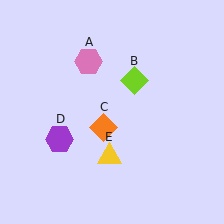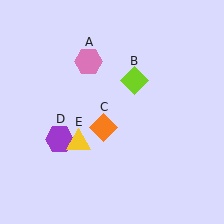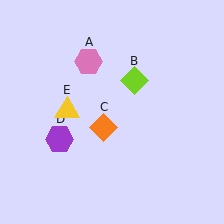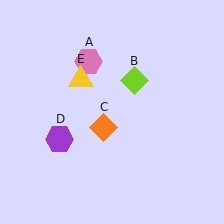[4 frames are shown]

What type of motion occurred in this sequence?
The yellow triangle (object E) rotated clockwise around the center of the scene.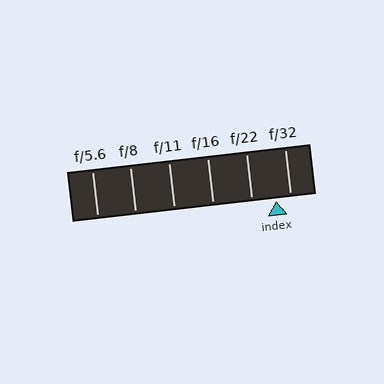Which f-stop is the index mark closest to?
The index mark is closest to f/32.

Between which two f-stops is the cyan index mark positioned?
The index mark is between f/22 and f/32.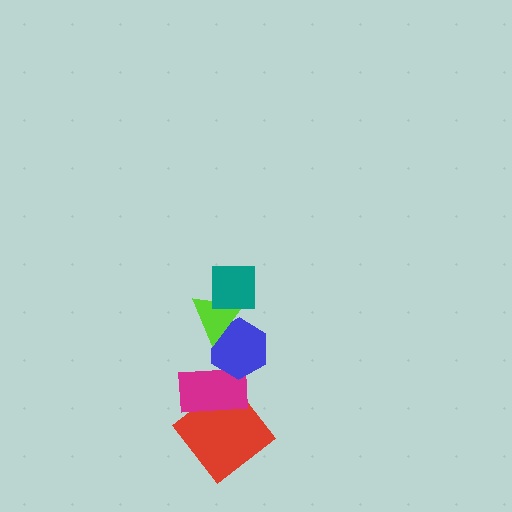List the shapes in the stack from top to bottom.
From top to bottom: the teal square, the lime triangle, the blue hexagon, the magenta rectangle, the red diamond.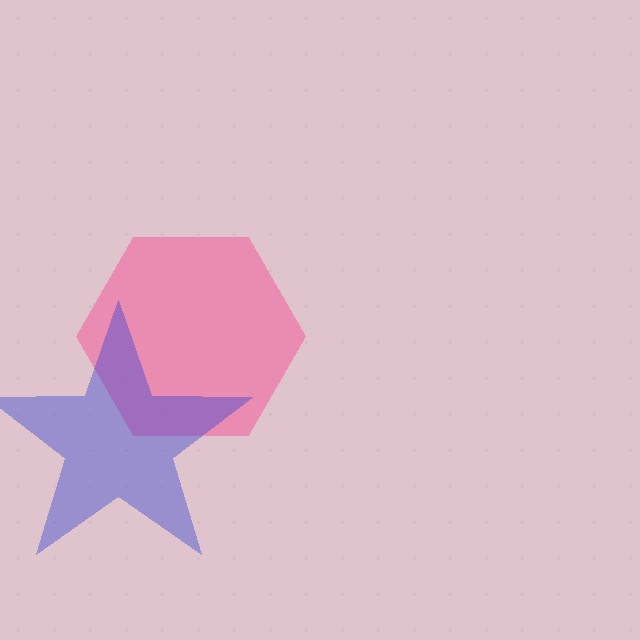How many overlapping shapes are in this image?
There are 2 overlapping shapes in the image.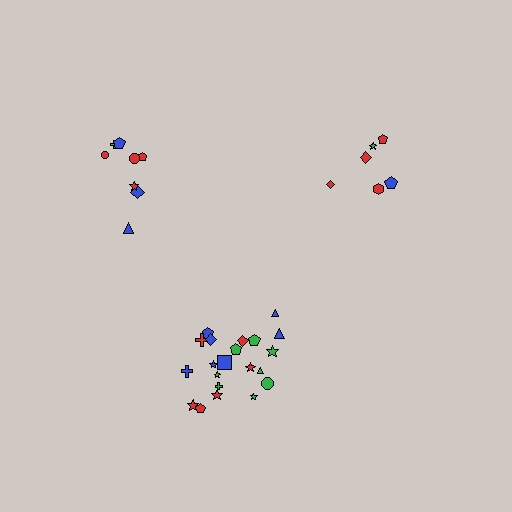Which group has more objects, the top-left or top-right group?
The top-left group.